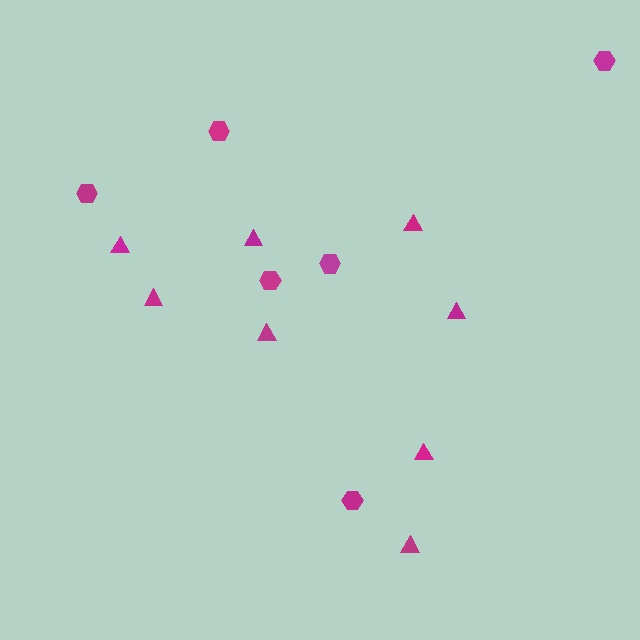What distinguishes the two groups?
There are 2 groups: one group of triangles (8) and one group of hexagons (6).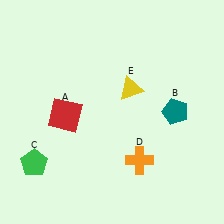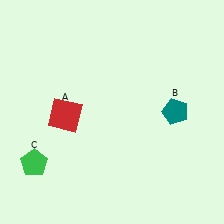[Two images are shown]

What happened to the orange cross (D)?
The orange cross (D) was removed in Image 2. It was in the bottom-right area of Image 1.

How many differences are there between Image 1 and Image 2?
There are 2 differences between the two images.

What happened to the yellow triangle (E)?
The yellow triangle (E) was removed in Image 2. It was in the top-right area of Image 1.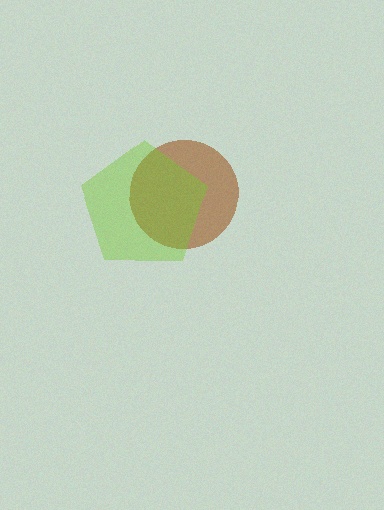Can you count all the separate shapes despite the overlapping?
Yes, there are 2 separate shapes.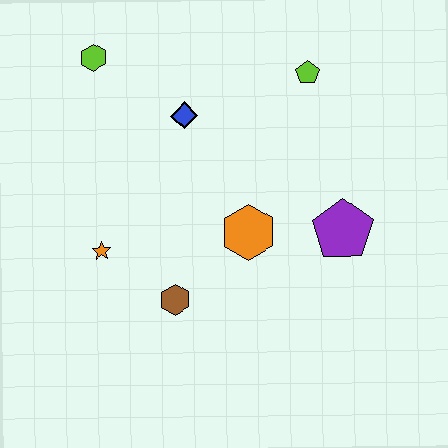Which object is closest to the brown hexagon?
The orange star is closest to the brown hexagon.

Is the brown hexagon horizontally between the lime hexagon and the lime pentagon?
Yes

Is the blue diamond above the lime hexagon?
No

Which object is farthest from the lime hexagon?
The purple pentagon is farthest from the lime hexagon.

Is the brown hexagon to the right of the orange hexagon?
No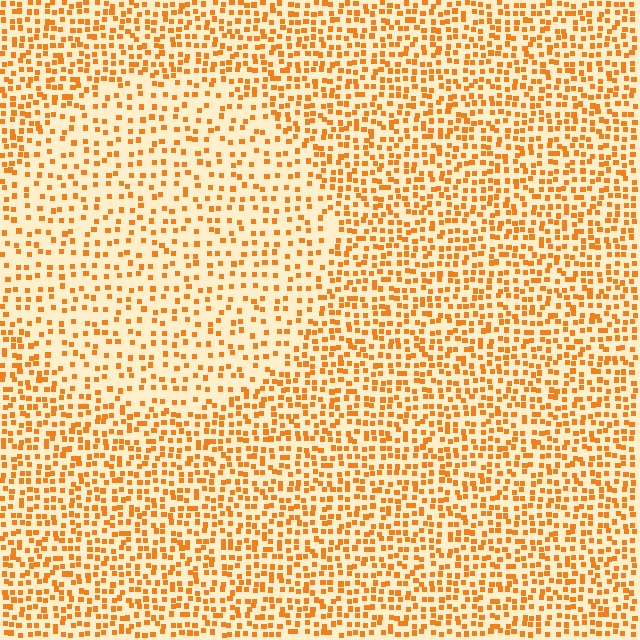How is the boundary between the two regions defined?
The boundary is defined by a change in element density (approximately 1.8x ratio). All elements are the same color, size, and shape.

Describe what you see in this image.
The image contains small orange elements arranged at two different densities. A circle-shaped region is visible where the elements are less densely packed than the surrounding area.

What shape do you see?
I see a circle.